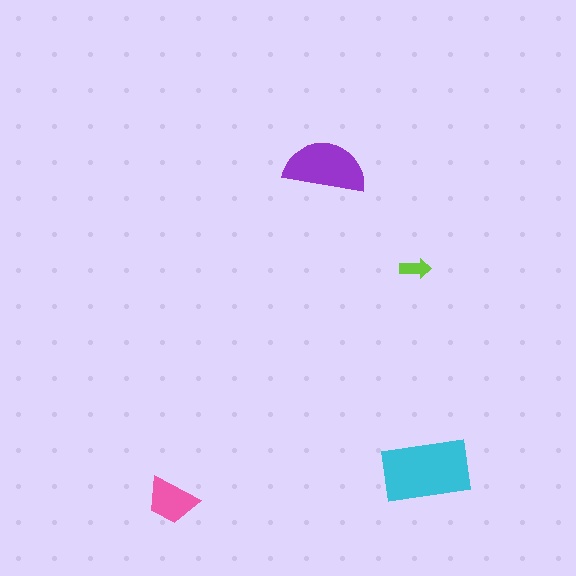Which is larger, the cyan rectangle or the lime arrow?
The cyan rectangle.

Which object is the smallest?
The lime arrow.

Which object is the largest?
The cyan rectangle.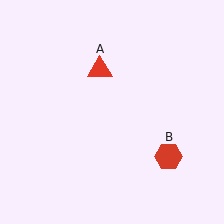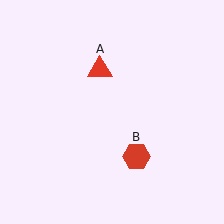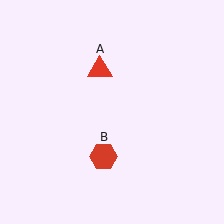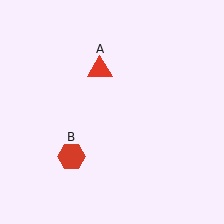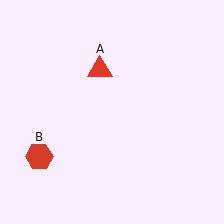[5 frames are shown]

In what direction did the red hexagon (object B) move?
The red hexagon (object B) moved left.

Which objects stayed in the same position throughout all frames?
Red triangle (object A) remained stationary.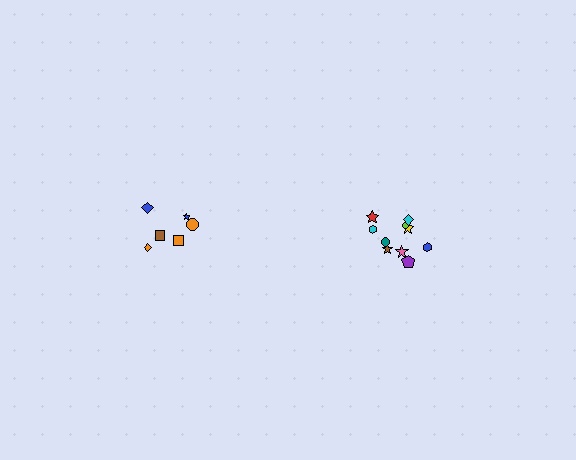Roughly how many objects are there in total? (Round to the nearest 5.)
Roughly 15 objects in total.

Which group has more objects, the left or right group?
The right group.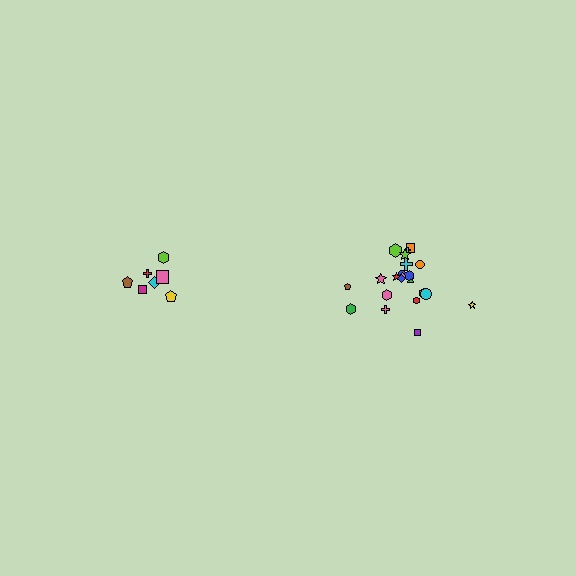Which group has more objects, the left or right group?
The right group.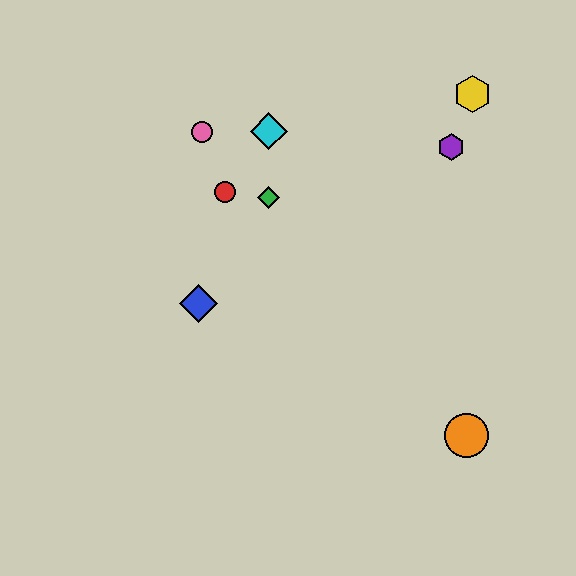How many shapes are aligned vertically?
2 shapes (the green diamond, the cyan diamond) are aligned vertically.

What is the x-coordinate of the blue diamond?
The blue diamond is at x≈199.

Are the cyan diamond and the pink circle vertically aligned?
No, the cyan diamond is at x≈269 and the pink circle is at x≈202.